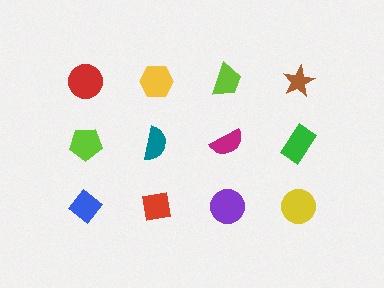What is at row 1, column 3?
A lime trapezoid.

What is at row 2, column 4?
A green rectangle.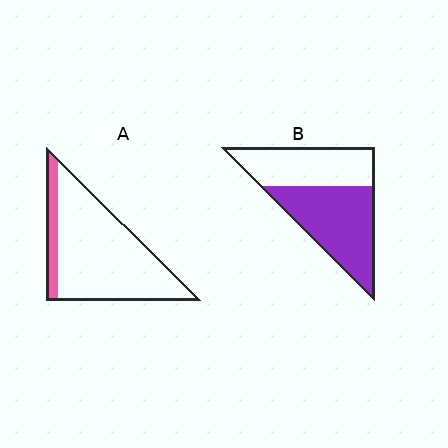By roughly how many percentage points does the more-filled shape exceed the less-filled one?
By roughly 40 percentage points (B over A).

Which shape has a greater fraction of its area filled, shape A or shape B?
Shape B.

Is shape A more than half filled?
No.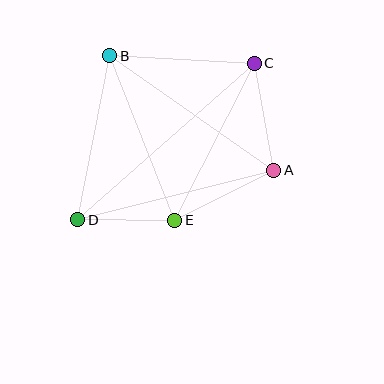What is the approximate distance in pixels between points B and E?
The distance between B and E is approximately 177 pixels.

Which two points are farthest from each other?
Points C and D are farthest from each other.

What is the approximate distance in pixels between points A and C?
The distance between A and C is approximately 109 pixels.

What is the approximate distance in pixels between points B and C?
The distance between B and C is approximately 145 pixels.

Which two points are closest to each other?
Points D and E are closest to each other.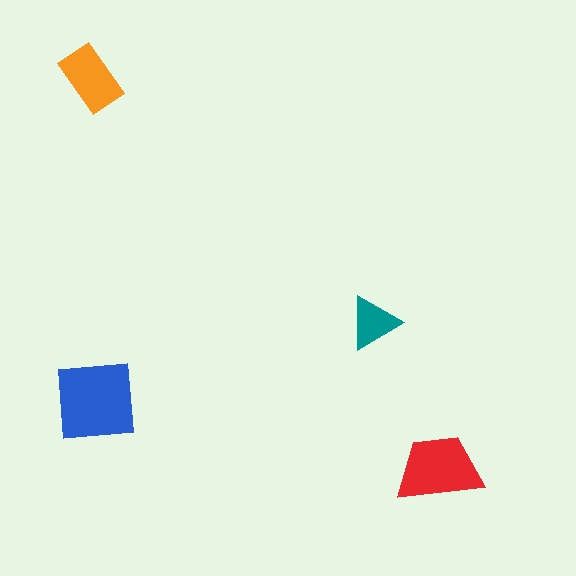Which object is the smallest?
The teal triangle.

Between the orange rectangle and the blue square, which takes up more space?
The blue square.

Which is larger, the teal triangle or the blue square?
The blue square.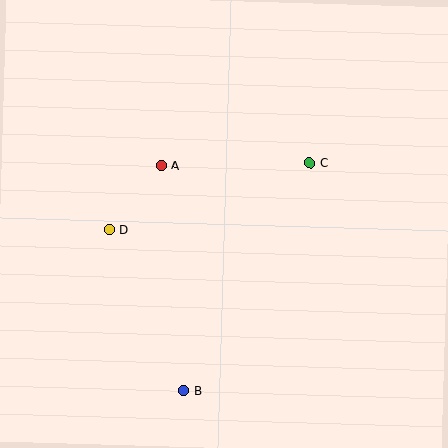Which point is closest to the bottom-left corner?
Point B is closest to the bottom-left corner.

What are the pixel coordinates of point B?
Point B is at (184, 391).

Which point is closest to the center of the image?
Point A at (161, 165) is closest to the center.